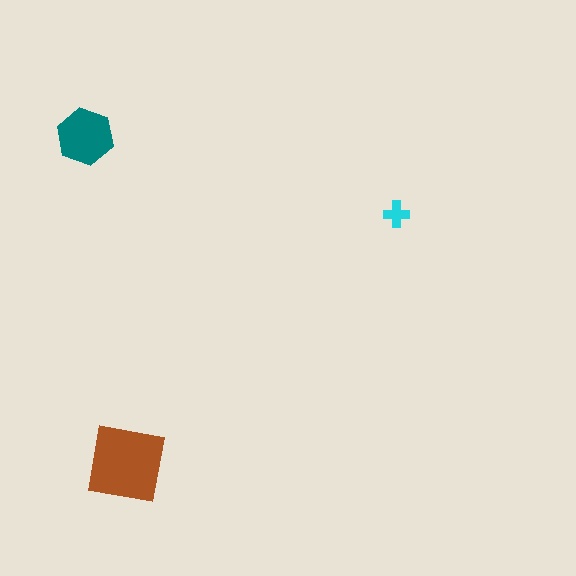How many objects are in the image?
There are 3 objects in the image.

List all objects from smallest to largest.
The cyan cross, the teal hexagon, the brown square.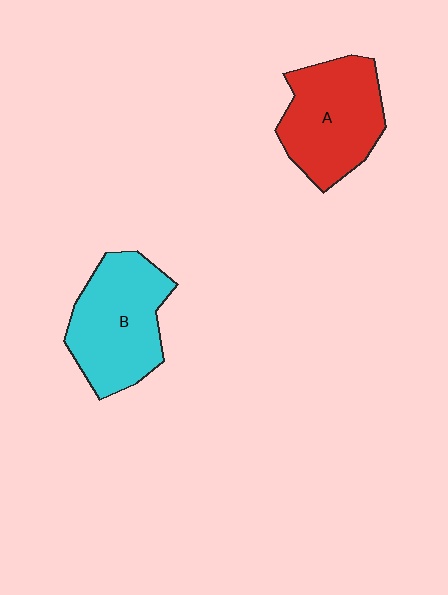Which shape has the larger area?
Shape B (cyan).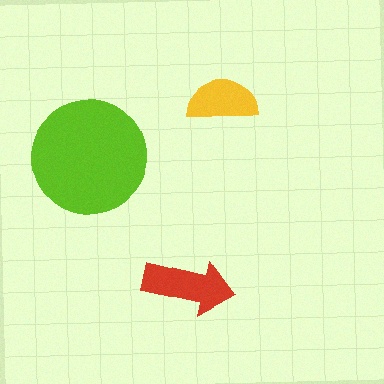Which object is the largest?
The lime circle.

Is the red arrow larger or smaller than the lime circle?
Smaller.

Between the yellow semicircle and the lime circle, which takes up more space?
The lime circle.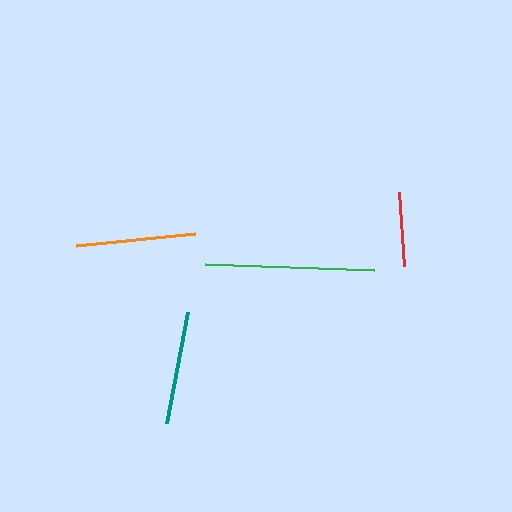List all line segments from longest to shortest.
From longest to shortest: green, orange, teal, red.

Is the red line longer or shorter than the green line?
The green line is longer than the red line.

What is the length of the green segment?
The green segment is approximately 170 pixels long.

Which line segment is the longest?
The green line is the longest at approximately 170 pixels.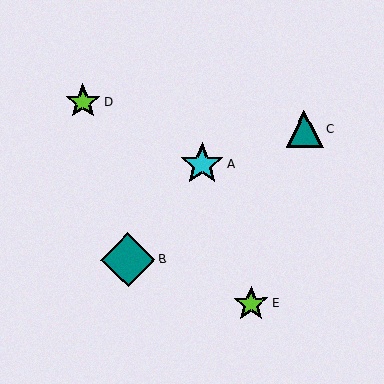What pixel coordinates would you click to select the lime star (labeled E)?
Click at (251, 303) to select the lime star E.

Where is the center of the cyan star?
The center of the cyan star is at (202, 164).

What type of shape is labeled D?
Shape D is a lime star.